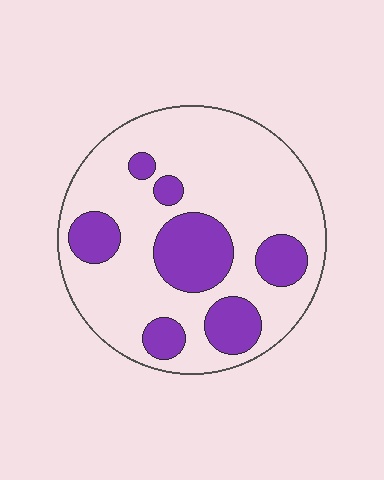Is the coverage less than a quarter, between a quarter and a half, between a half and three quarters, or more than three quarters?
Between a quarter and a half.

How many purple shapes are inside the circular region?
7.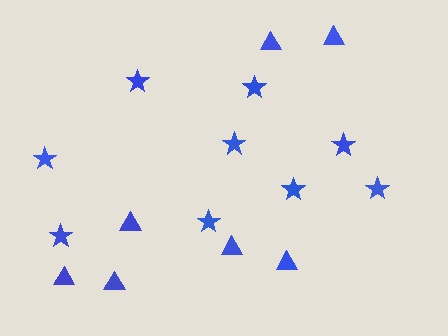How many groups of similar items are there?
There are 2 groups: one group of stars (9) and one group of triangles (7).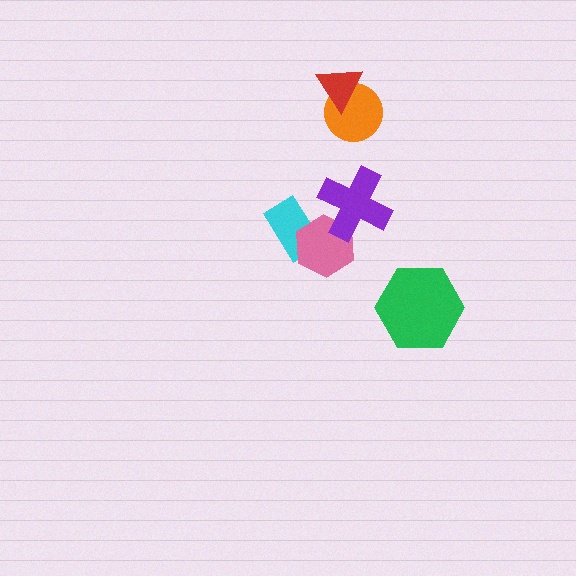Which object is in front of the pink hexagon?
The purple cross is in front of the pink hexagon.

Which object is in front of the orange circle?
The red triangle is in front of the orange circle.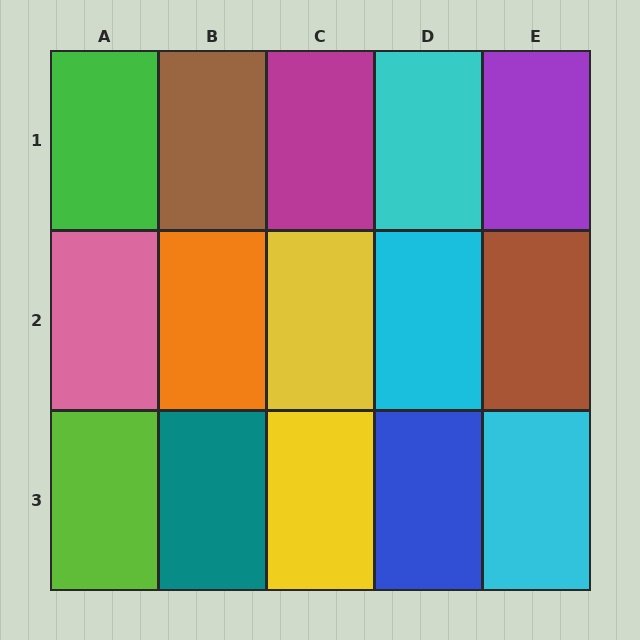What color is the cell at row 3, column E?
Cyan.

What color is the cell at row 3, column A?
Lime.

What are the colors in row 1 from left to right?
Green, brown, magenta, cyan, purple.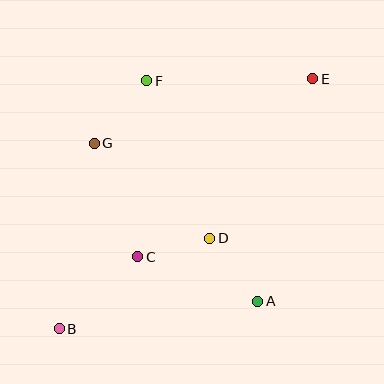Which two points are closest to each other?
Points C and D are closest to each other.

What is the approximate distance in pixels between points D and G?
The distance between D and G is approximately 149 pixels.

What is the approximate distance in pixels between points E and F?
The distance between E and F is approximately 166 pixels.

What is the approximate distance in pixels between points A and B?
The distance between A and B is approximately 200 pixels.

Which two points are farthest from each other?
Points B and E are farthest from each other.